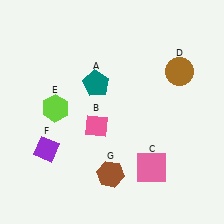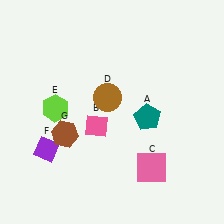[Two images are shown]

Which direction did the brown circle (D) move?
The brown circle (D) moved left.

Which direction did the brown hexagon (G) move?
The brown hexagon (G) moved left.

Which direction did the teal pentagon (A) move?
The teal pentagon (A) moved right.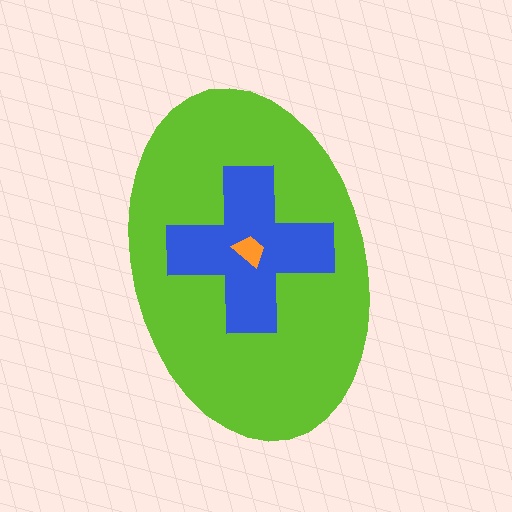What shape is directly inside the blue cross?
The orange trapezoid.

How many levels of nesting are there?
3.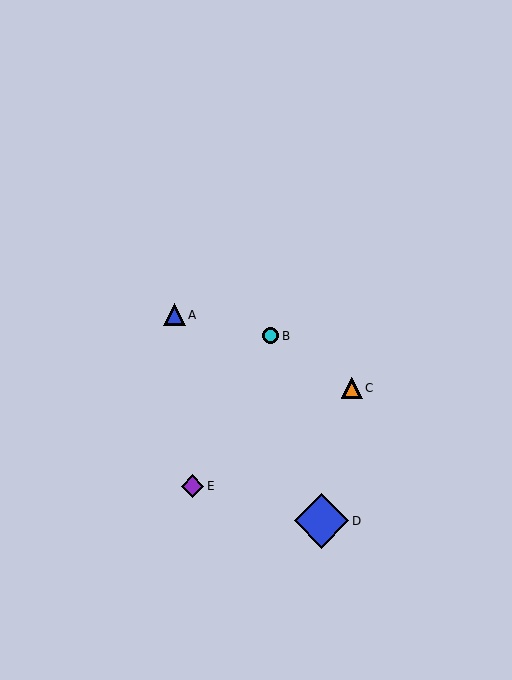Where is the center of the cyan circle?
The center of the cyan circle is at (271, 336).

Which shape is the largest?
The blue diamond (labeled D) is the largest.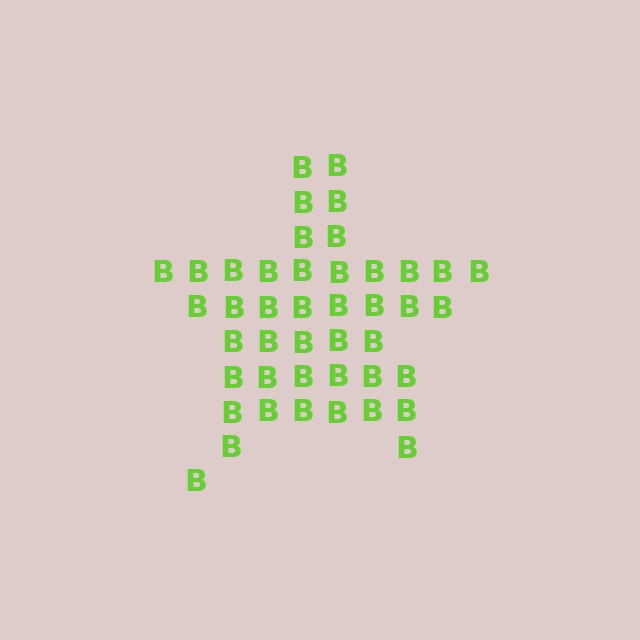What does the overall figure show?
The overall figure shows a star.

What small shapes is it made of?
It is made of small letter B's.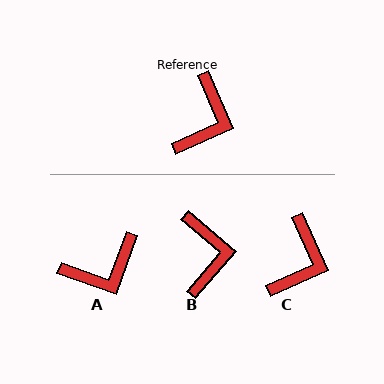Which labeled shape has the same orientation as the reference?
C.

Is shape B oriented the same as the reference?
No, it is off by about 25 degrees.